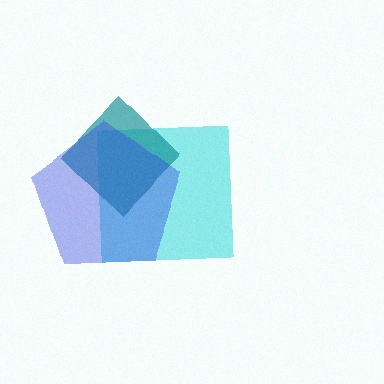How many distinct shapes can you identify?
There are 3 distinct shapes: a cyan square, a teal diamond, a blue pentagon.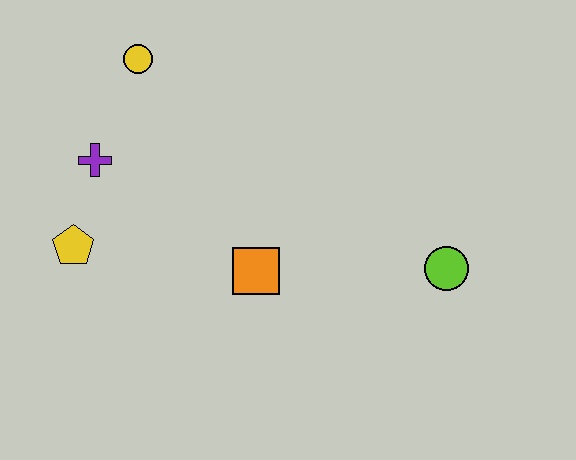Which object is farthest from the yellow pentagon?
The lime circle is farthest from the yellow pentagon.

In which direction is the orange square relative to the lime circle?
The orange square is to the left of the lime circle.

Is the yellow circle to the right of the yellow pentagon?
Yes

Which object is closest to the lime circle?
The orange square is closest to the lime circle.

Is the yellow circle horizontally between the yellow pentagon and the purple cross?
No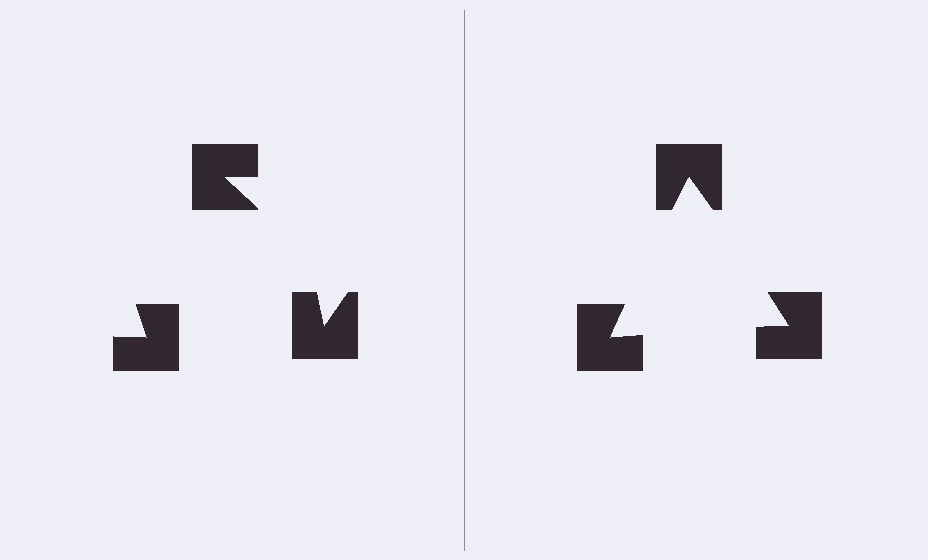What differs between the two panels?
The notched squares are positioned identically on both sides; only the wedge orientations differ. On the right they align to a triangle; on the left they are misaligned.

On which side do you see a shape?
An illusory triangle appears on the right side. On the left side the wedge cuts are rotated, so no coherent shape forms.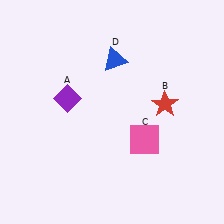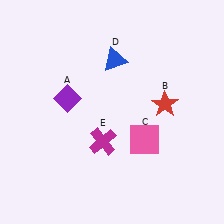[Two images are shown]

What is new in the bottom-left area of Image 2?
A magenta cross (E) was added in the bottom-left area of Image 2.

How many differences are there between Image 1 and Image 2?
There is 1 difference between the two images.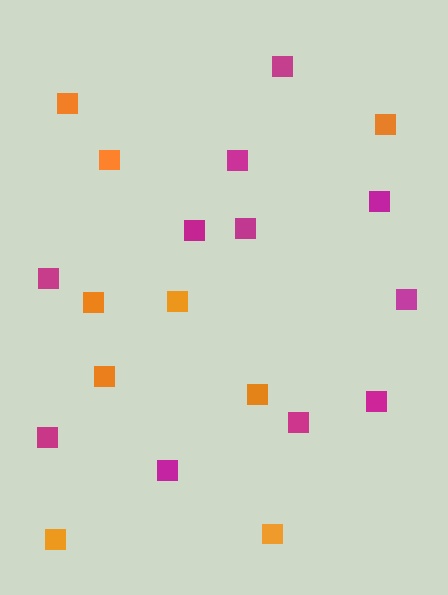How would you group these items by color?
There are 2 groups: one group of magenta squares (11) and one group of orange squares (9).